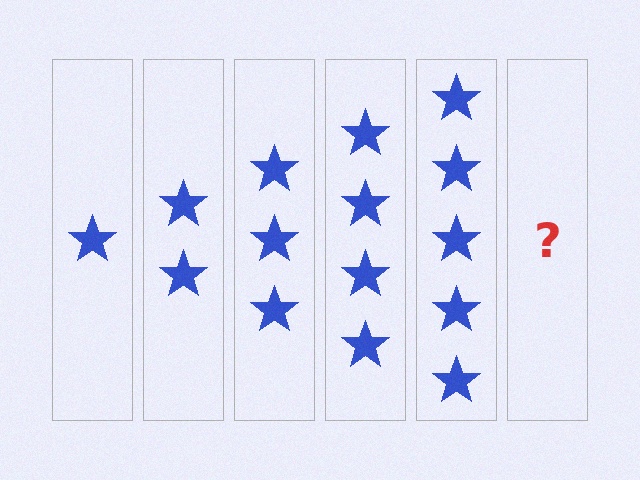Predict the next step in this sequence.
The next step is 6 stars.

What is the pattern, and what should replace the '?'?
The pattern is that each step adds one more star. The '?' should be 6 stars.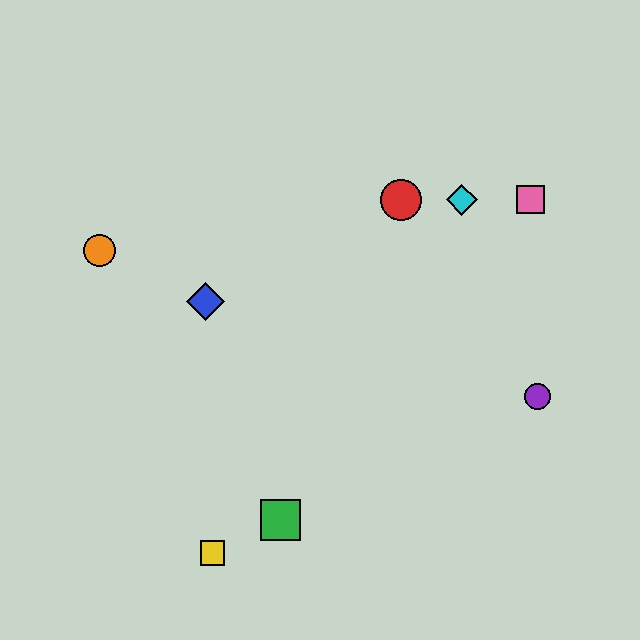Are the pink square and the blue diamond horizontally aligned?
No, the pink square is at y≈200 and the blue diamond is at y≈302.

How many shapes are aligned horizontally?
3 shapes (the red circle, the cyan diamond, the pink square) are aligned horizontally.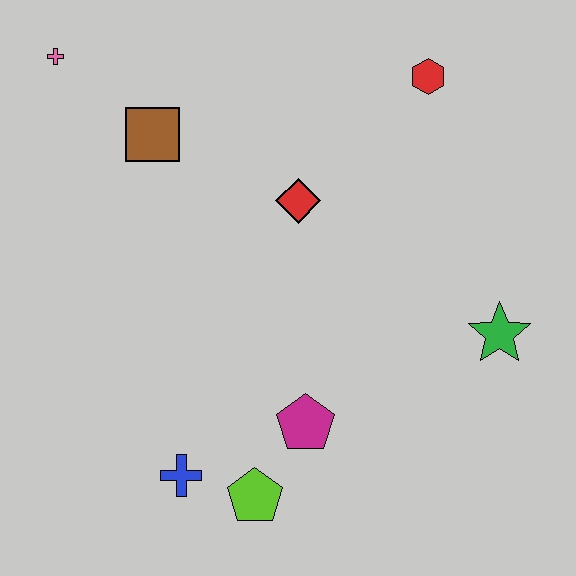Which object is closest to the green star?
The magenta pentagon is closest to the green star.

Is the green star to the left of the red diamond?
No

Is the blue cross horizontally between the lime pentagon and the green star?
No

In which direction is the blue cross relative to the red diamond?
The blue cross is below the red diamond.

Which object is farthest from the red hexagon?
The blue cross is farthest from the red hexagon.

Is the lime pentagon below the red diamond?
Yes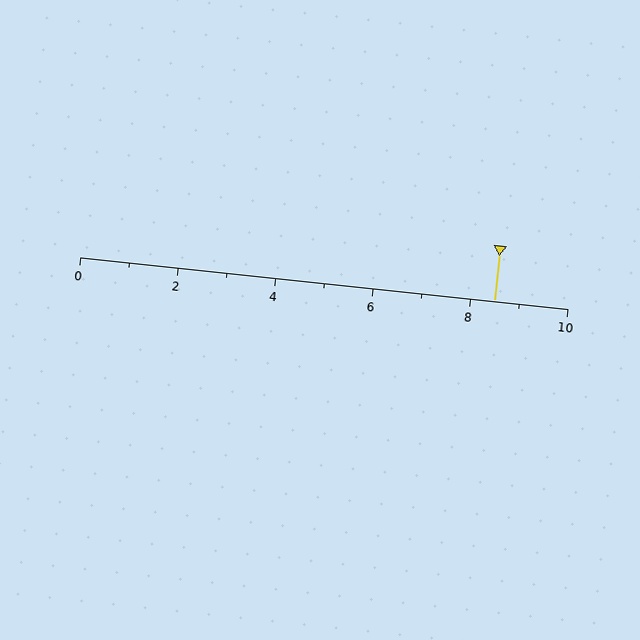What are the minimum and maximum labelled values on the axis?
The axis runs from 0 to 10.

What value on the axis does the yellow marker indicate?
The marker indicates approximately 8.5.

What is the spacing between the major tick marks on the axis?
The major ticks are spaced 2 apart.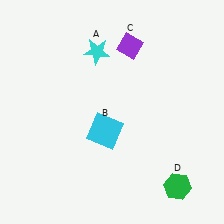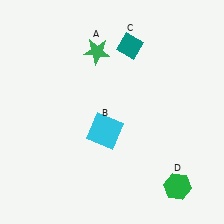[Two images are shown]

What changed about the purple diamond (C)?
In Image 1, C is purple. In Image 2, it changed to teal.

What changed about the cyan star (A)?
In Image 1, A is cyan. In Image 2, it changed to green.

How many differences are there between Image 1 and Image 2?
There are 2 differences between the two images.